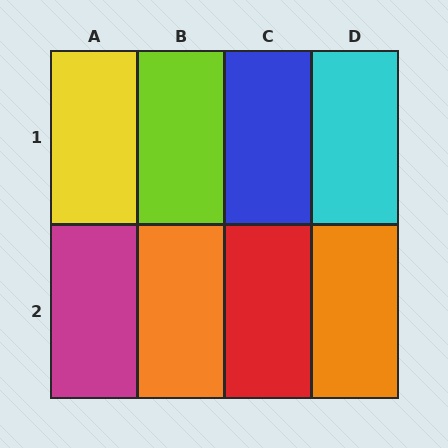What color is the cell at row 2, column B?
Orange.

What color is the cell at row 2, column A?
Magenta.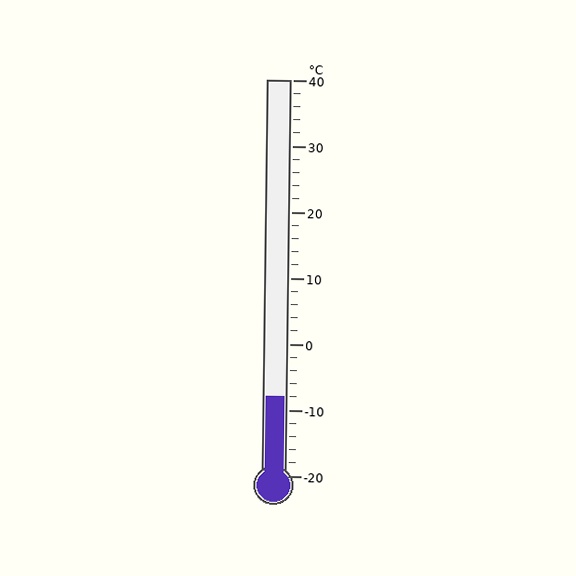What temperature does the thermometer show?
The thermometer shows approximately -8°C.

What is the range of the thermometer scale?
The thermometer scale ranges from -20°C to 40°C.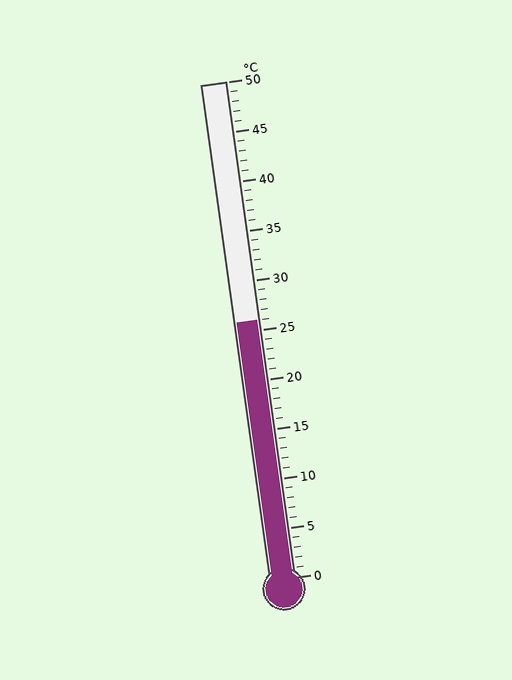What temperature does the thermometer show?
The thermometer shows approximately 26°C.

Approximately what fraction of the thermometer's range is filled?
The thermometer is filled to approximately 50% of its range.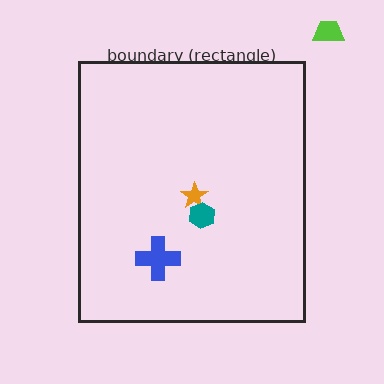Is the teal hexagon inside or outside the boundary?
Inside.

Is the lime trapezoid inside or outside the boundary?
Outside.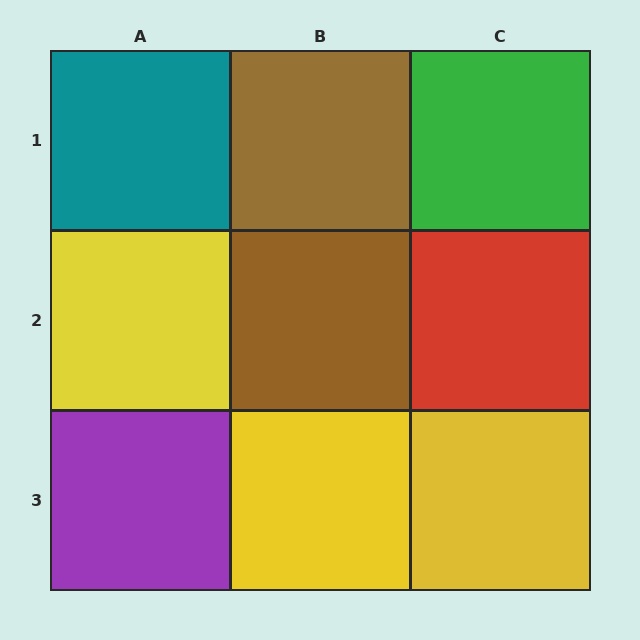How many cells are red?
1 cell is red.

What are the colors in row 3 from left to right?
Purple, yellow, yellow.